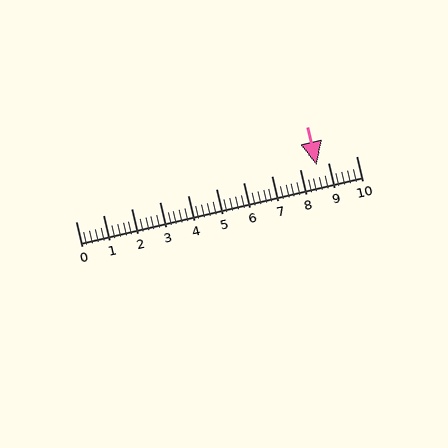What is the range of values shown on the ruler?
The ruler shows values from 0 to 10.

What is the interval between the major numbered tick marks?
The major tick marks are spaced 1 units apart.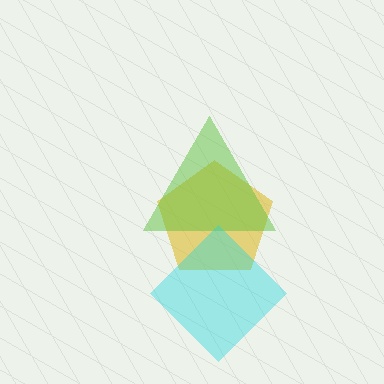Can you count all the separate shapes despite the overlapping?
Yes, there are 3 separate shapes.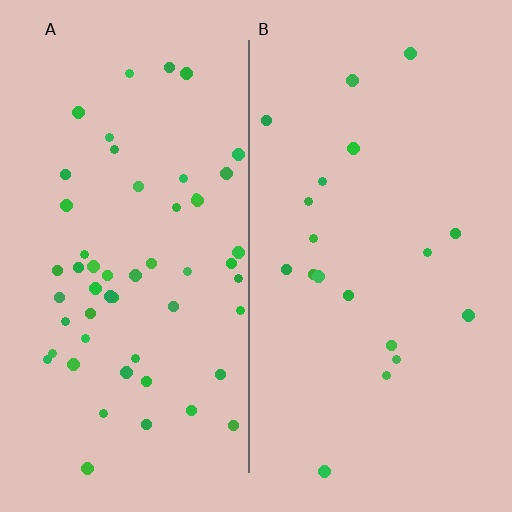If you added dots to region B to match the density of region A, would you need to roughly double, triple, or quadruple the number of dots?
Approximately triple.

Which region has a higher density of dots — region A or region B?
A (the left).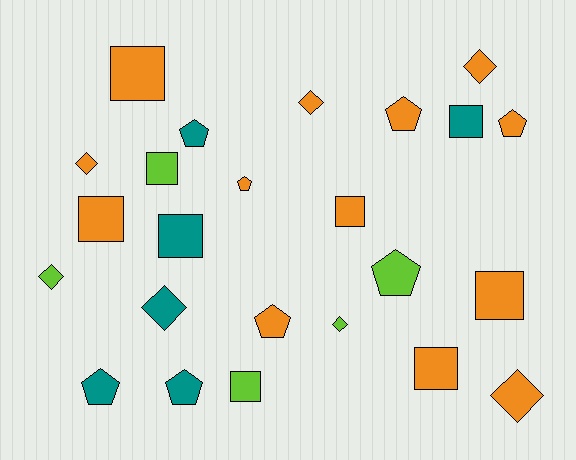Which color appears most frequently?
Orange, with 13 objects.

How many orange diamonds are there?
There are 4 orange diamonds.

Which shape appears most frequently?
Square, with 9 objects.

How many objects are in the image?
There are 24 objects.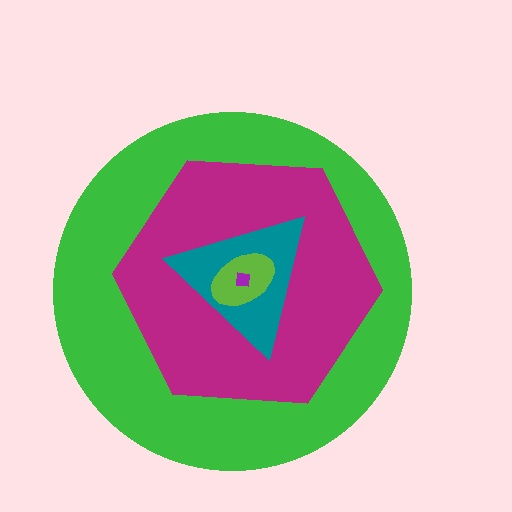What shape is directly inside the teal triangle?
The lime ellipse.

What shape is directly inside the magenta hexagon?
The teal triangle.